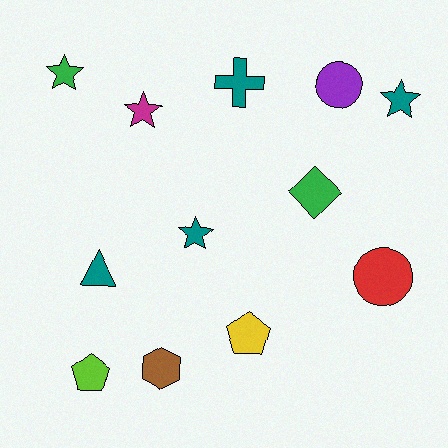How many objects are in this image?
There are 12 objects.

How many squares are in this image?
There are no squares.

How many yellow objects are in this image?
There is 1 yellow object.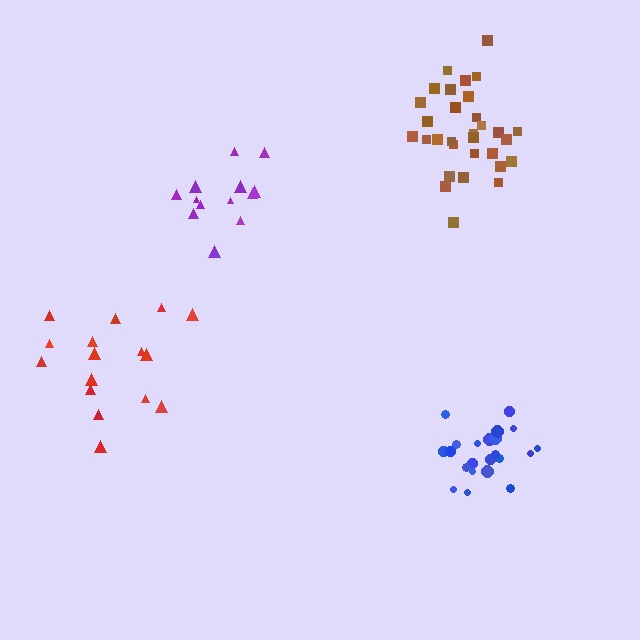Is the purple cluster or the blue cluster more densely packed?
Blue.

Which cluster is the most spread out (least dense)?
Red.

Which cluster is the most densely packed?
Blue.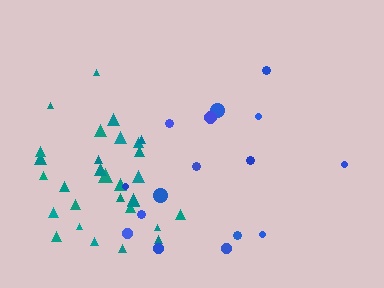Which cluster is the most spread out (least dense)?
Blue.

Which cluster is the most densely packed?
Teal.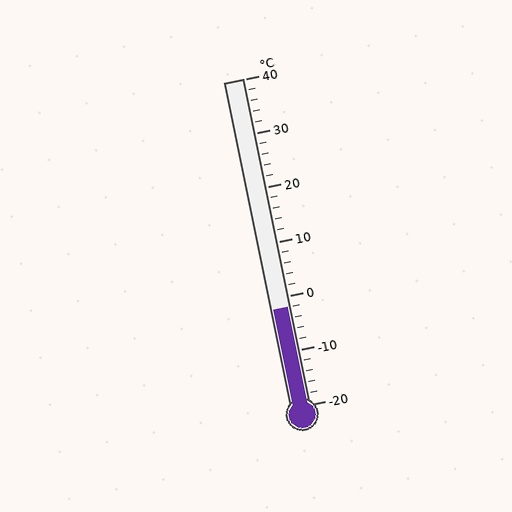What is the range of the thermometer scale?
The thermometer scale ranges from -20°C to 40°C.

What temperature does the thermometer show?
The thermometer shows approximately -2°C.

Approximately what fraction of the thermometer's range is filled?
The thermometer is filled to approximately 30% of its range.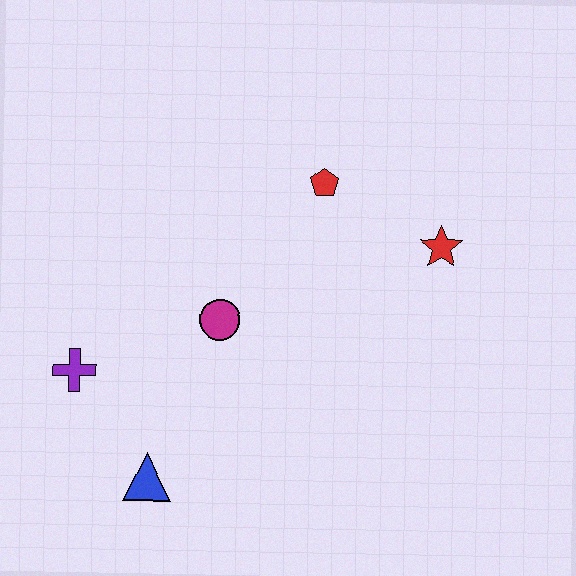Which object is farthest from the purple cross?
The red star is farthest from the purple cross.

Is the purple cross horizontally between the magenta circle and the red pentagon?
No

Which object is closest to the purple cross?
The blue triangle is closest to the purple cross.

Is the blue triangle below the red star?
Yes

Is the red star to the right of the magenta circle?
Yes